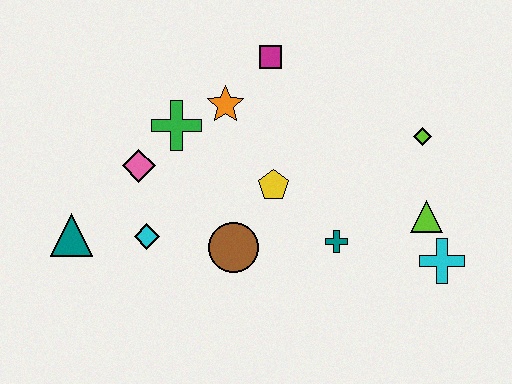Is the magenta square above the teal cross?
Yes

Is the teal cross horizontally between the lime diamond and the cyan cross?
No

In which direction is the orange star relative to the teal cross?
The orange star is above the teal cross.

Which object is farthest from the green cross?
The cyan cross is farthest from the green cross.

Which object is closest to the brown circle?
The yellow pentagon is closest to the brown circle.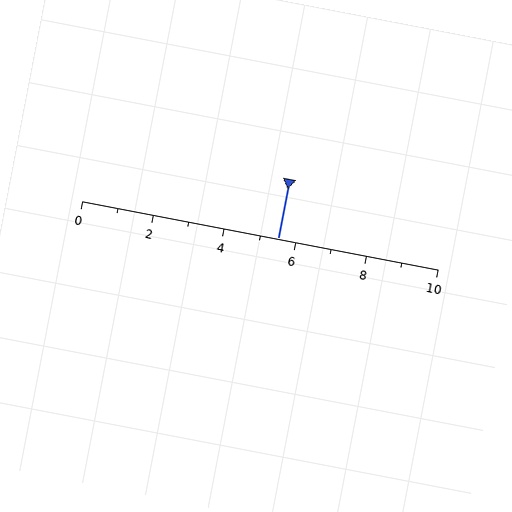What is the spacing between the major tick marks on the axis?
The major ticks are spaced 2 apart.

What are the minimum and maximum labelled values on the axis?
The axis runs from 0 to 10.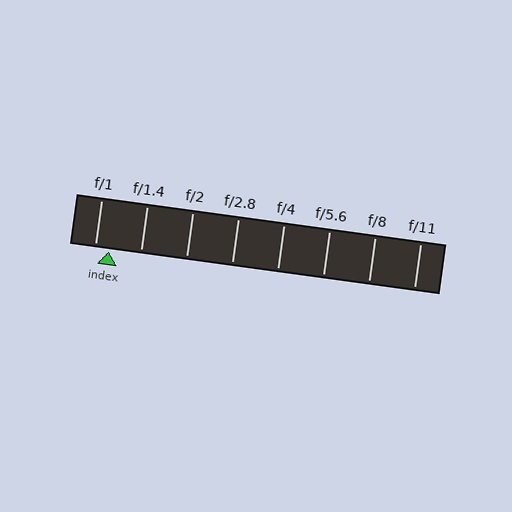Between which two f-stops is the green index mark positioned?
The index mark is between f/1 and f/1.4.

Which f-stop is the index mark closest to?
The index mark is closest to f/1.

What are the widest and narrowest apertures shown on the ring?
The widest aperture shown is f/1 and the narrowest is f/11.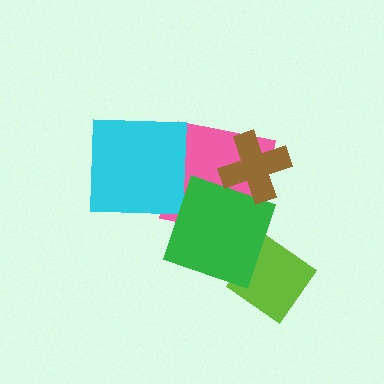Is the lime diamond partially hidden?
Yes, it is partially covered by another shape.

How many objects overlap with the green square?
2 objects overlap with the green square.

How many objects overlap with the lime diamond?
1 object overlaps with the lime diamond.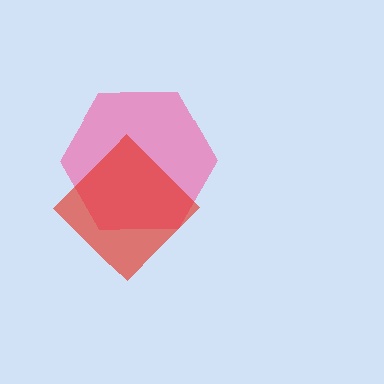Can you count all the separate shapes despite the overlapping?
Yes, there are 2 separate shapes.